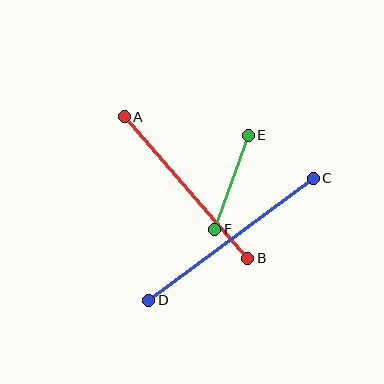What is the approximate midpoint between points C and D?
The midpoint is at approximately (231, 239) pixels.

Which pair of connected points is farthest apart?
Points C and D are farthest apart.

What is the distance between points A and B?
The distance is approximately 187 pixels.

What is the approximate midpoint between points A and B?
The midpoint is at approximately (186, 187) pixels.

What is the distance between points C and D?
The distance is approximately 205 pixels.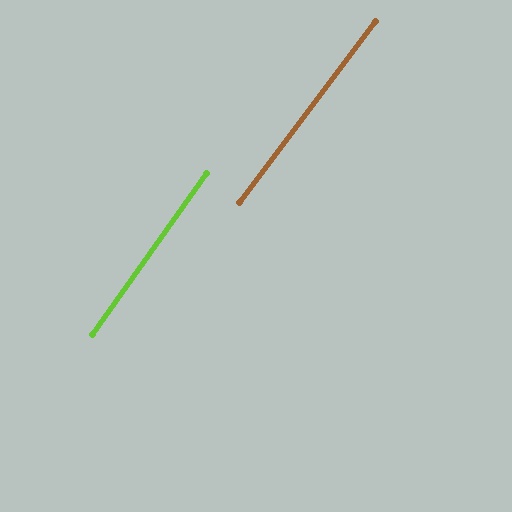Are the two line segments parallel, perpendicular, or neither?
Parallel — their directions differ by only 1.5°.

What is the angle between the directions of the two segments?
Approximately 1 degree.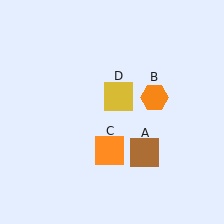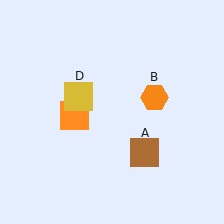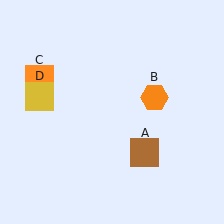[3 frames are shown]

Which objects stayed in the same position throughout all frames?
Brown square (object A) and orange hexagon (object B) remained stationary.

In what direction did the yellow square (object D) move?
The yellow square (object D) moved left.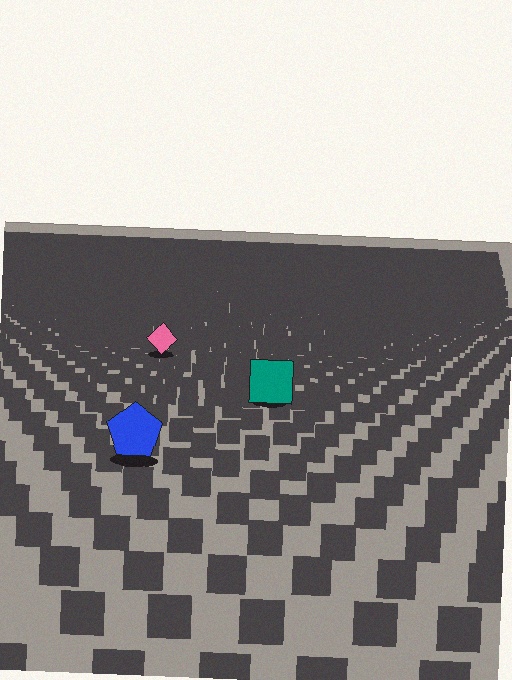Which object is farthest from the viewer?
The pink diamond is farthest from the viewer. It appears smaller and the ground texture around it is denser.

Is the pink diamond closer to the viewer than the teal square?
No. The teal square is closer — you can tell from the texture gradient: the ground texture is coarser near it.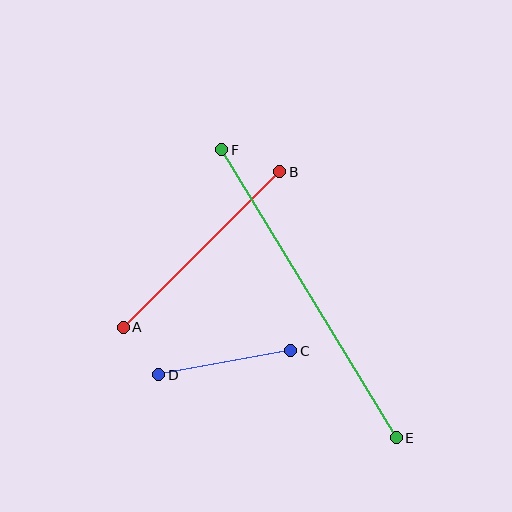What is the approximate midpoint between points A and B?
The midpoint is at approximately (202, 249) pixels.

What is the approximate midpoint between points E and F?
The midpoint is at approximately (309, 294) pixels.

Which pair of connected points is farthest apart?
Points E and F are farthest apart.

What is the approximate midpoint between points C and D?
The midpoint is at approximately (225, 363) pixels.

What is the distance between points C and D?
The distance is approximately 134 pixels.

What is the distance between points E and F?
The distance is approximately 337 pixels.